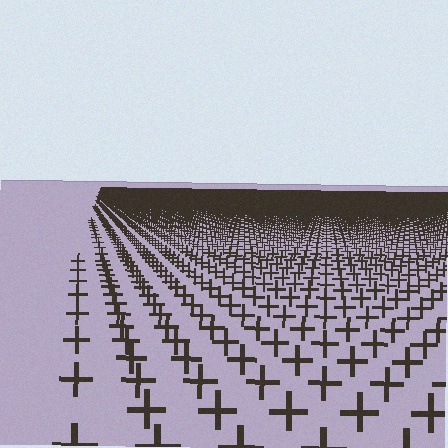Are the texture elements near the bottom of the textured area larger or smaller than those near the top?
Larger. Near the bottom, elements are closer to the viewer and appear at a bigger on-screen size.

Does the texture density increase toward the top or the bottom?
Density increases toward the top.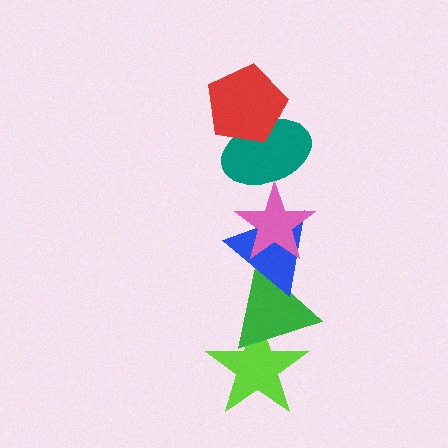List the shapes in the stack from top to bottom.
From top to bottom: the red pentagon, the teal ellipse, the pink star, the blue triangle, the green triangle, the lime star.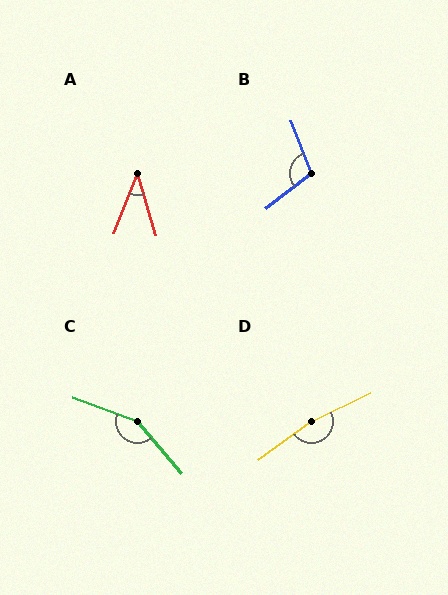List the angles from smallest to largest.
A (38°), B (107°), C (150°), D (169°).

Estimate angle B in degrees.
Approximately 107 degrees.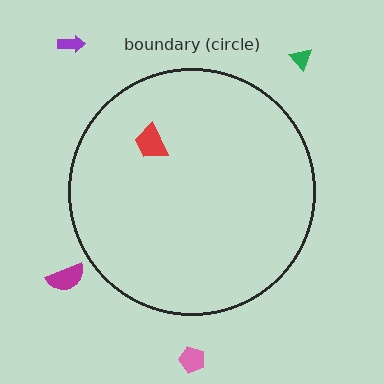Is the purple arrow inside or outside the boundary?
Outside.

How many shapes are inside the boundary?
1 inside, 4 outside.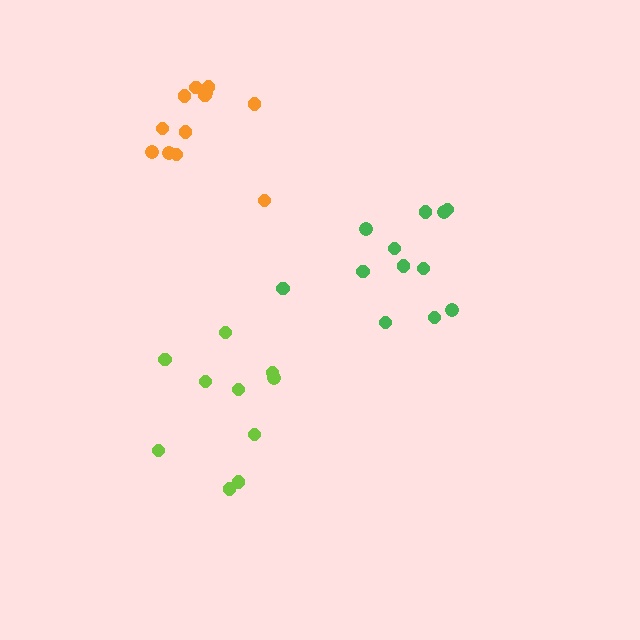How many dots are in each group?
Group 1: 12 dots, Group 2: 10 dots, Group 3: 12 dots (34 total).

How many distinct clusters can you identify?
There are 3 distinct clusters.